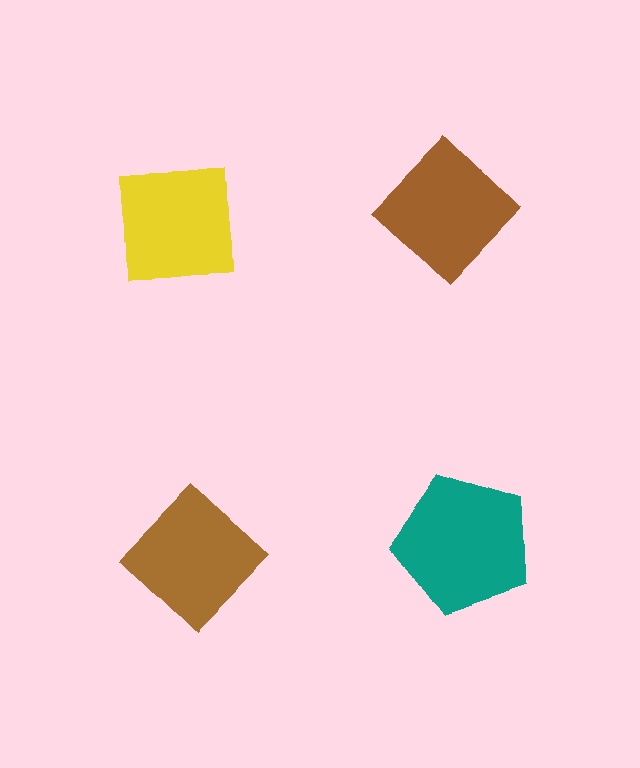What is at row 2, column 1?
A brown diamond.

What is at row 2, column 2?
A teal pentagon.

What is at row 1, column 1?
A yellow square.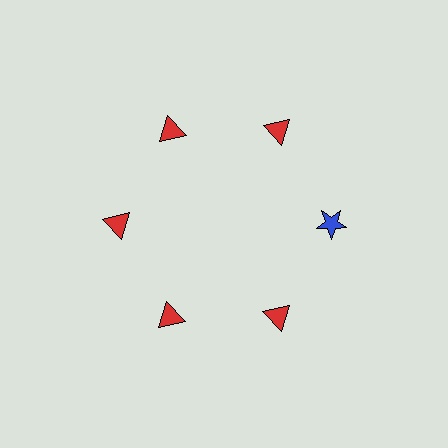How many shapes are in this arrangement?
There are 6 shapes arranged in a ring pattern.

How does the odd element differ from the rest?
It differs in both color (blue instead of red) and shape (star instead of triangle).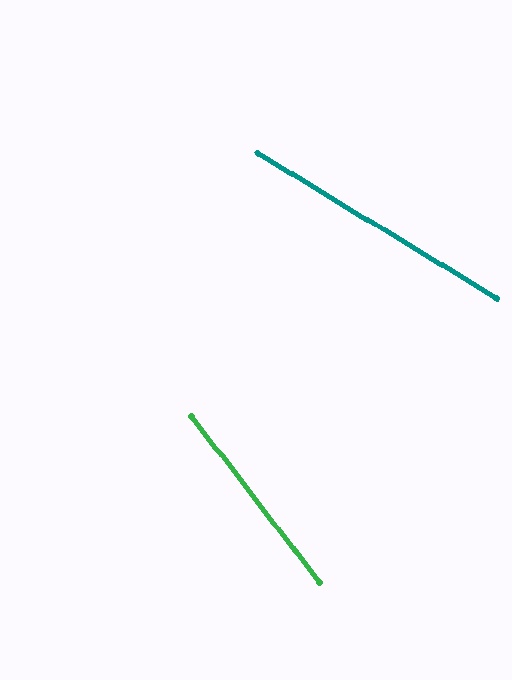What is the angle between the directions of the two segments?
Approximately 21 degrees.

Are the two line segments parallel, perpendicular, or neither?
Neither parallel nor perpendicular — they differ by about 21°.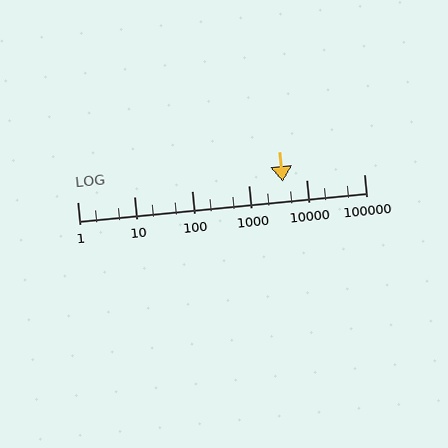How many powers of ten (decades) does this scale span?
The scale spans 5 decades, from 1 to 100000.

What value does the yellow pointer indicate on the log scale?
The pointer indicates approximately 3900.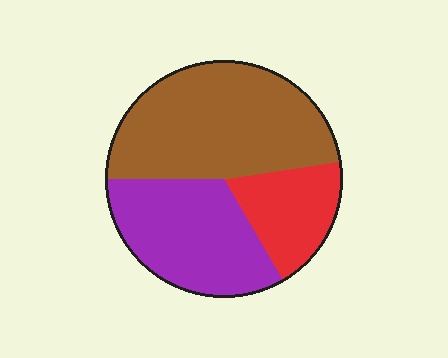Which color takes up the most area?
Brown, at roughly 50%.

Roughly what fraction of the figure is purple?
Purple covers around 35% of the figure.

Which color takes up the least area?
Red, at roughly 20%.